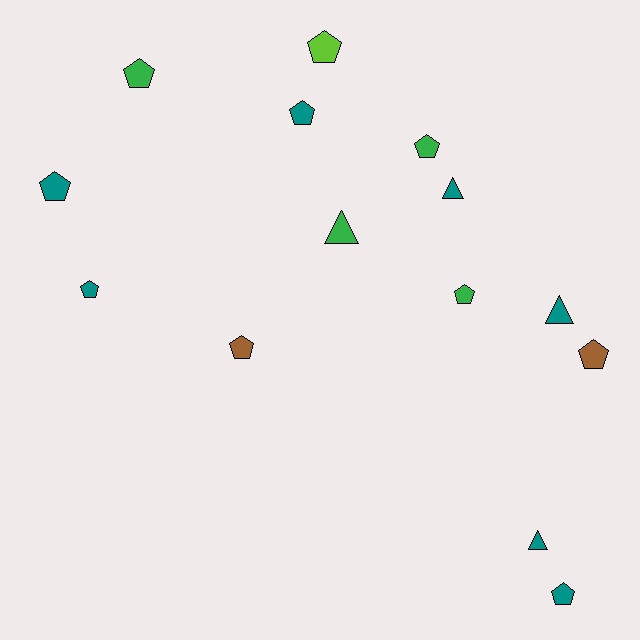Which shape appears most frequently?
Pentagon, with 10 objects.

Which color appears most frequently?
Teal, with 7 objects.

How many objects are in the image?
There are 14 objects.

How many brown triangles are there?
There are no brown triangles.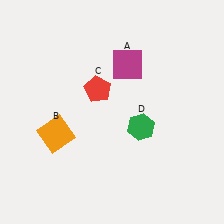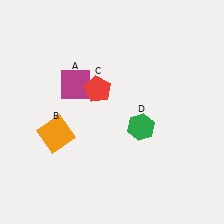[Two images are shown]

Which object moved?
The magenta square (A) moved left.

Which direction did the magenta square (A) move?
The magenta square (A) moved left.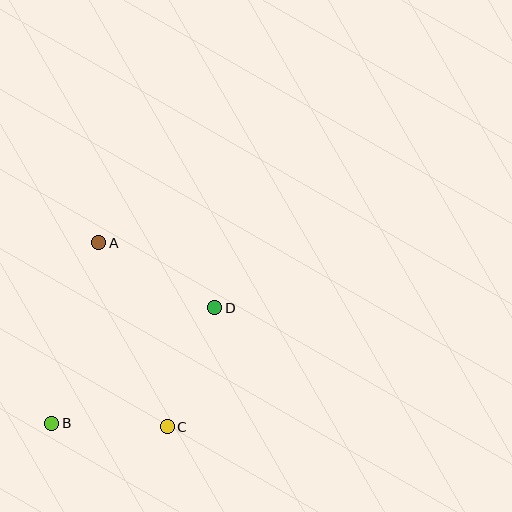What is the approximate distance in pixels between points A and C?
The distance between A and C is approximately 196 pixels.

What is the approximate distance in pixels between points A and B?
The distance between A and B is approximately 186 pixels.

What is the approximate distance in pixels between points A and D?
The distance between A and D is approximately 133 pixels.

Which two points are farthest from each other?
Points B and D are farthest from each other.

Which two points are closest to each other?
Points B and C are closest to each other.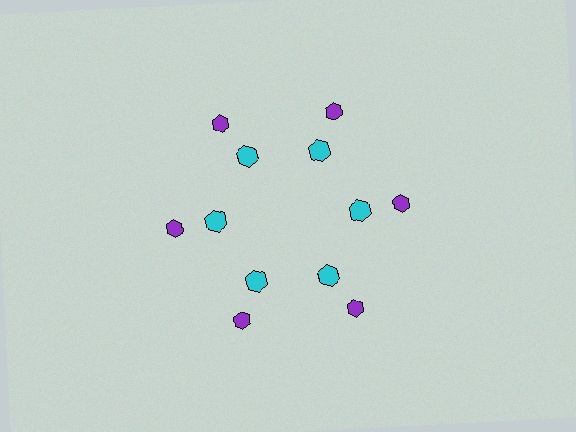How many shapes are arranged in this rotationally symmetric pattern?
There are 12 shapes, arranged in 6 groups of 2.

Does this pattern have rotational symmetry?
Yes, this pattern has 6-fold rotational symmetry. It looks the same after rotating 60 degrees around the center.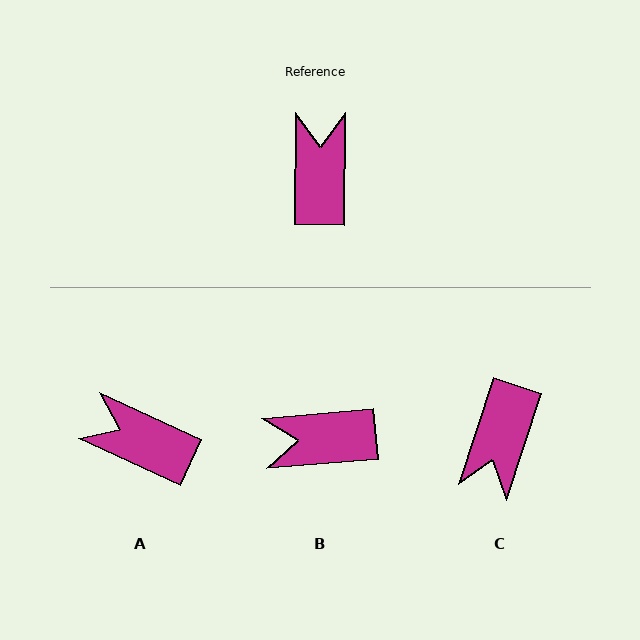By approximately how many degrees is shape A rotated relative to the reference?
Approximately 66 degrees counter-clockwise.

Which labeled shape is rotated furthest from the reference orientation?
C, about 162 degrees away.